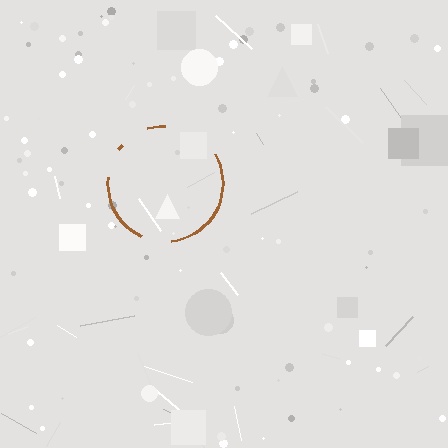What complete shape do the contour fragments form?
The contour fragments form a circle.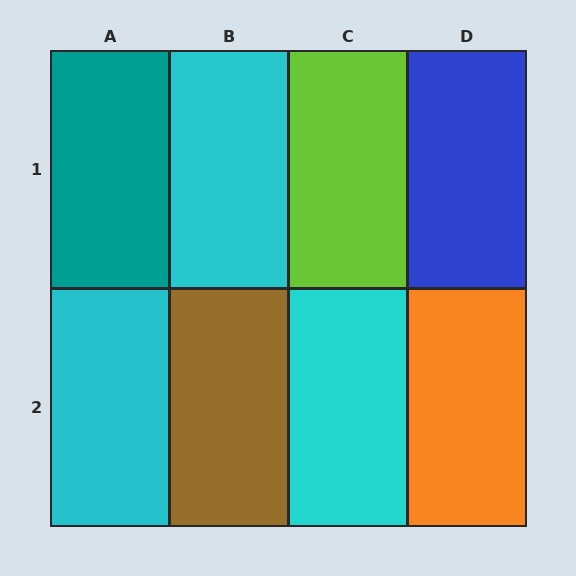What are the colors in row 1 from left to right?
Teal, cyan, lime, blue.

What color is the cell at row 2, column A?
Cyan.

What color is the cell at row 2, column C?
Cyan.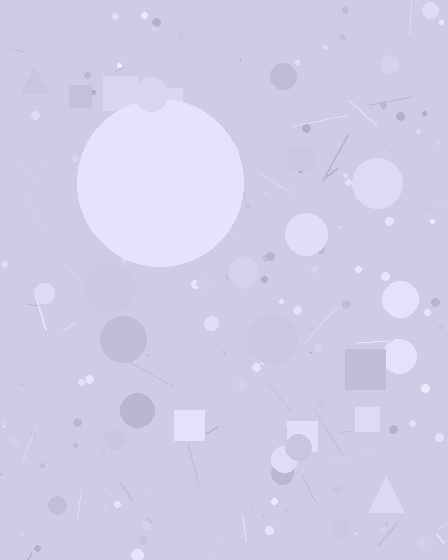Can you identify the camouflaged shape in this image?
The camouflaged shape is a circle.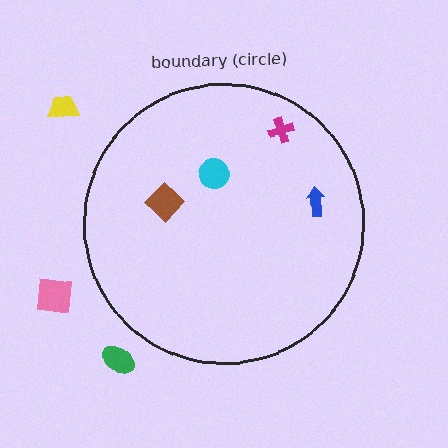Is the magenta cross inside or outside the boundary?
Inside.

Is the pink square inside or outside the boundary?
Outside.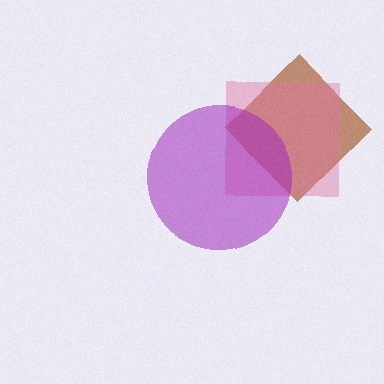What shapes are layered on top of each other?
The layered shapes are: a brown diamond, a pink square, a purple circle.